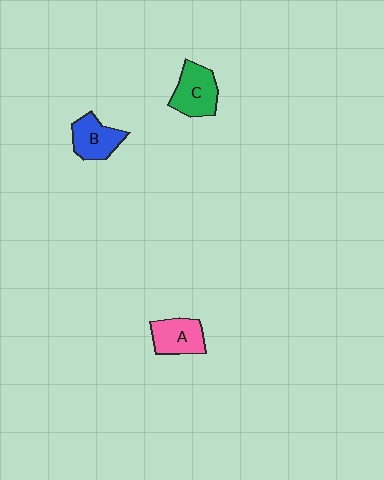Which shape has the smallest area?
Shape B (blue).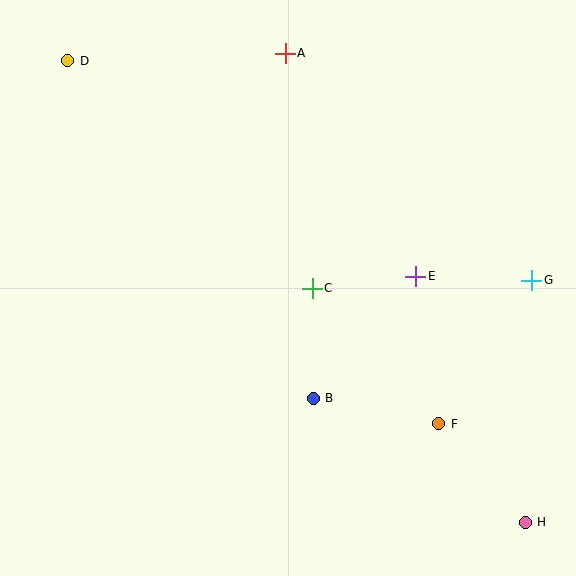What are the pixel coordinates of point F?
Point F is at (439, 424).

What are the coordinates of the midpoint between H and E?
The midpoint between H and E is at (470, 399).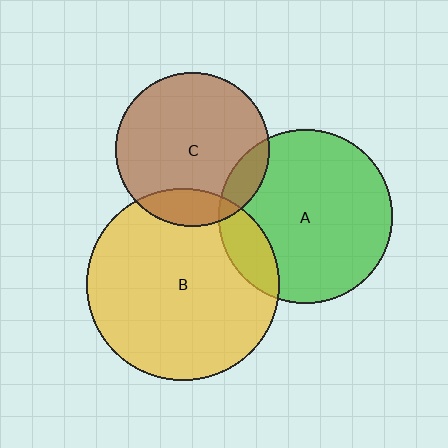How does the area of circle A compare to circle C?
Approximately 1.3 times.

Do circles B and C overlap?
Yes.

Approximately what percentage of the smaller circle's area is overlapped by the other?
Approximately 15%.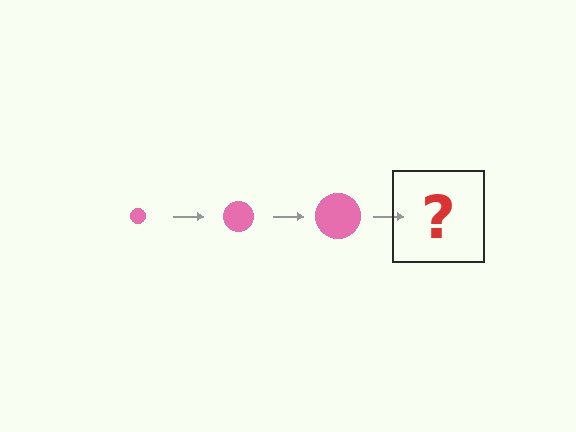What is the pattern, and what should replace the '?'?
The pattern is that the circle gets progressively larger each step. The '?' should be a pink circle, larger than the previous one.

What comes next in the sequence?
The next element should be a pink circle, larger than the previous one.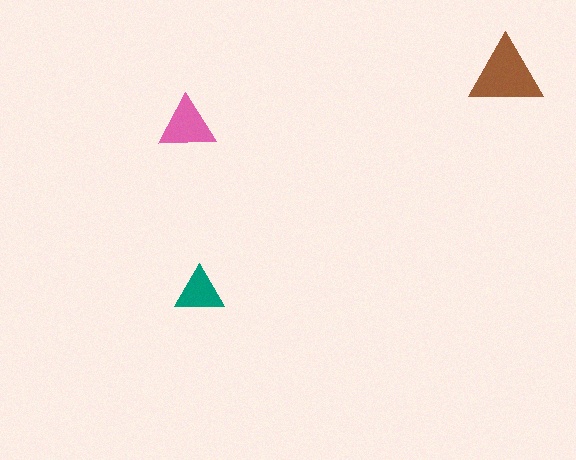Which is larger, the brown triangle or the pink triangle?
The brown one.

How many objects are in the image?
There are 3 objects in the image.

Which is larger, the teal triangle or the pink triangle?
The pink one.